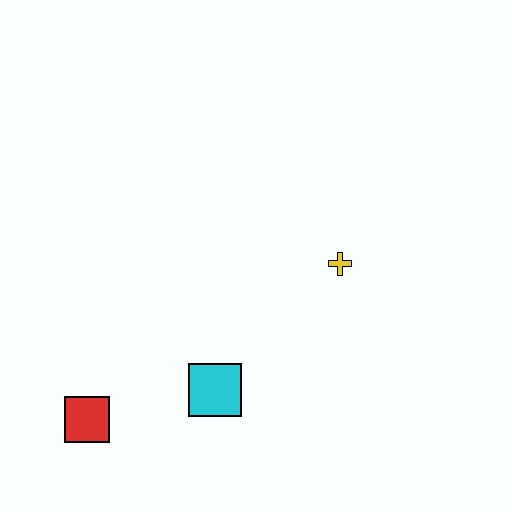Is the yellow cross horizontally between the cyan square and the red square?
No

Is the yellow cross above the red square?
Yes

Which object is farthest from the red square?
The yellow cross is farthest from the red square.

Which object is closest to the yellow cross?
The cyan square is closest to the yellow cross.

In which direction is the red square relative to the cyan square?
The red square is to the left of the cyan square.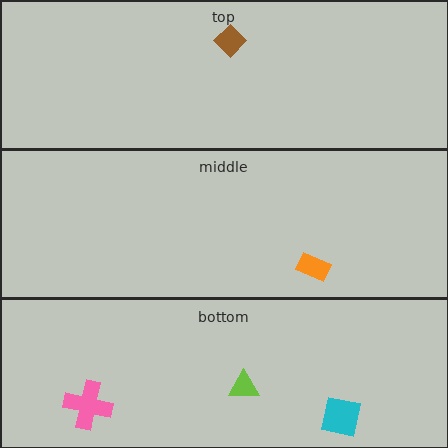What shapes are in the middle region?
The orange rectangle.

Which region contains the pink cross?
The bottom region.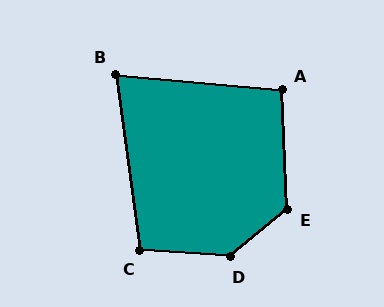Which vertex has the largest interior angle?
D, at approximately 136 degrees.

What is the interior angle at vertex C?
Approximately 102 degrees (obtuse).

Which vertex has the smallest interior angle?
B, at approximately 77 degrees.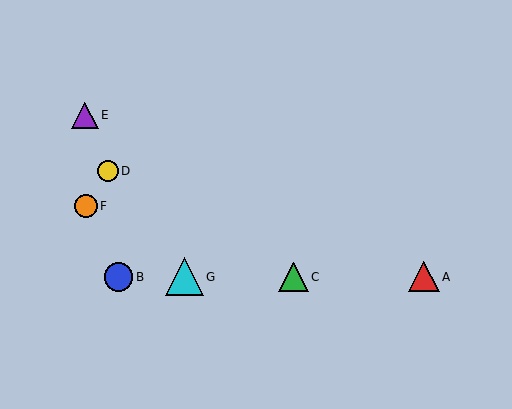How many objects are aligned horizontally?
4 objects (A, B, C, G) are aligned horizontally.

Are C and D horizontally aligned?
No, C is at y≈277 and D is at y≈171.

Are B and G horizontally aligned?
Yes, both are at y≈277.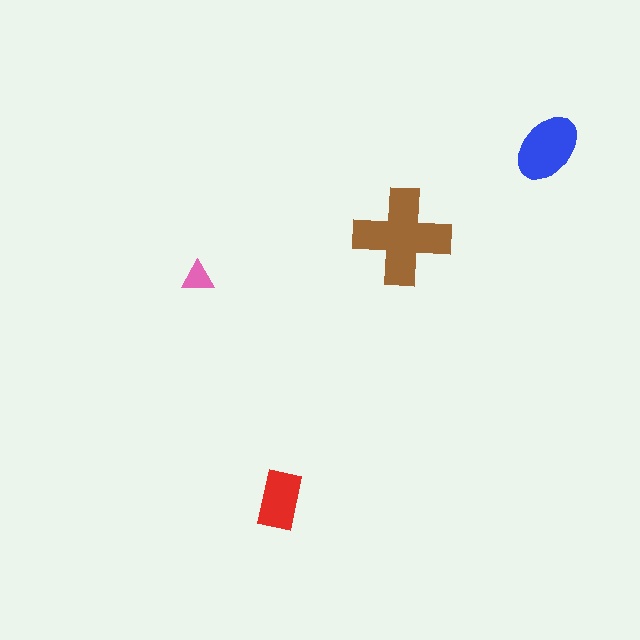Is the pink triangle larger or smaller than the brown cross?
Smaller.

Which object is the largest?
The brown cross.